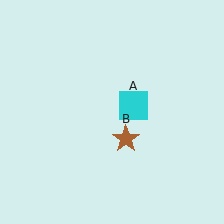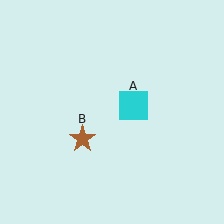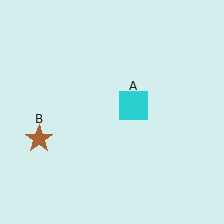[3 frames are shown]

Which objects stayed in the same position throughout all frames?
Cyan square (object A) remained stationary.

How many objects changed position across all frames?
1 object changed position: brown star (object B).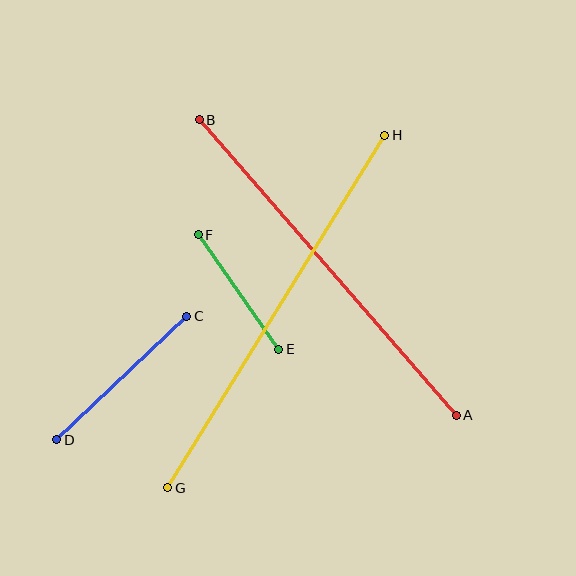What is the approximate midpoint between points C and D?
The midpoint is at approximately (122, 378) pixels.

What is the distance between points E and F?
The distance is approximately 140 pixels.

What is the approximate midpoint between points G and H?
The midpoint is at approximately (276, 311) pixels.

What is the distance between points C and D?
The distance is approximately 179 pixels.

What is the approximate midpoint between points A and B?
The midpoint is at approximately (328, 268) pixels.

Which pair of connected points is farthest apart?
Points G and H are farthest apart.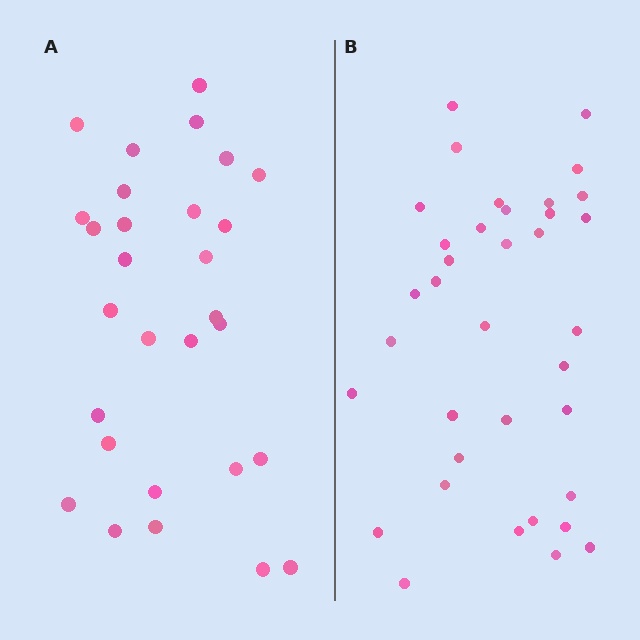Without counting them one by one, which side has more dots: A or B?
Region B (the right region) has more dots.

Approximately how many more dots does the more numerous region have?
Region B has roughly 8 or so more dots than region A.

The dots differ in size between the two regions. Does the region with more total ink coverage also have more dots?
No. Region A has more total ink coverage because its dots are larger, but region B actually contains more individual dots. Total area can be misleading — the number of items is what matters here.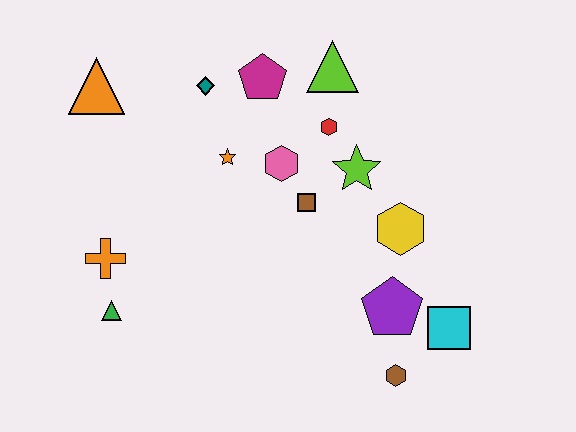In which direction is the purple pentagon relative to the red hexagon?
The purple pentagon is below the red hexagon.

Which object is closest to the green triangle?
The orange cross is closest to the green triangle.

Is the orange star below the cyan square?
No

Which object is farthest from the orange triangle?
The cyan square is farthest from the orange triangle.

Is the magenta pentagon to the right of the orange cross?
Yes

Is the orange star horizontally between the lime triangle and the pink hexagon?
No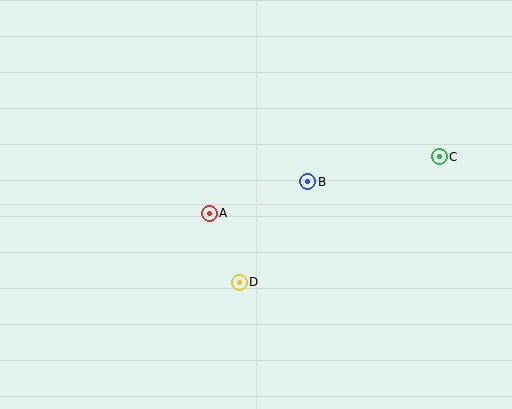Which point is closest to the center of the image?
Point A at (209, 213) is closest to the center.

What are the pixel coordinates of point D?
Point D is at (239, 282).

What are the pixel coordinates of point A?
Point A is at (209, 213).